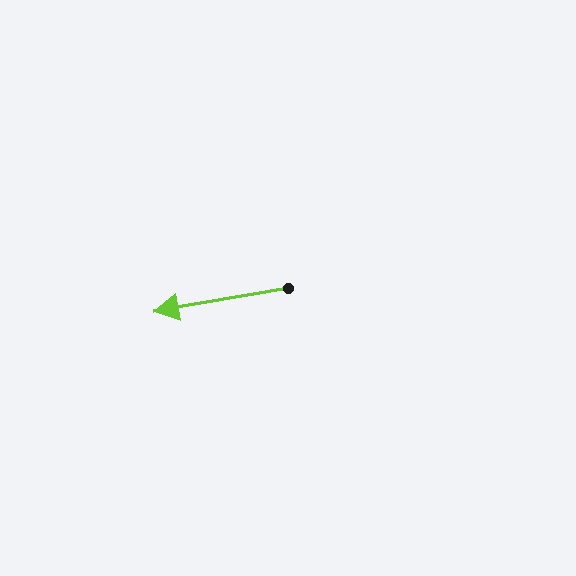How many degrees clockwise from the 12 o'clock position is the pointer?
Approximately 260 degrees.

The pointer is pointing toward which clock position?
Roughly 9 o'clock.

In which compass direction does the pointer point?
West.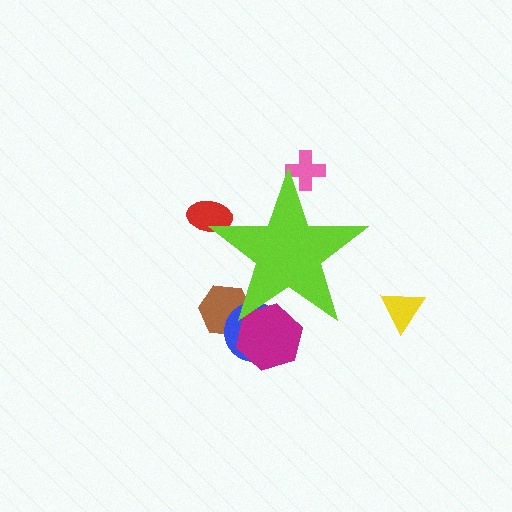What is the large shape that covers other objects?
A lime star.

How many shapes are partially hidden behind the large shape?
5 shapes are partially hidden.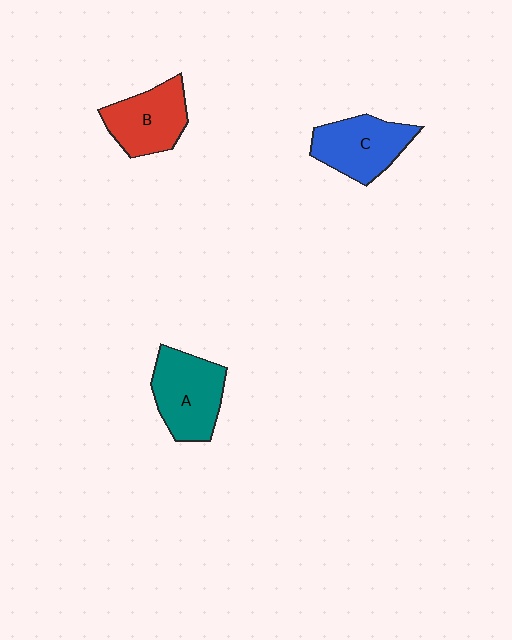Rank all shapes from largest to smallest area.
From largest to smallest: A (teal), C (blue), B (red).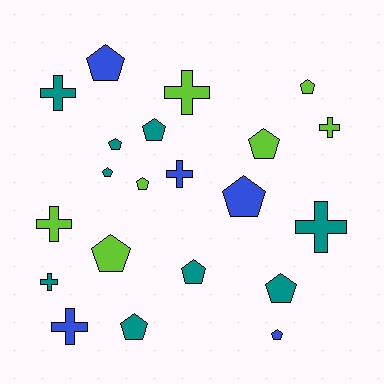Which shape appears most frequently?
Pentagon, with 13 objects.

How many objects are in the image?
There are 21 objects.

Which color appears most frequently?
Teal, with 9 objects.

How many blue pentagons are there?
There are 3 blue pentagons.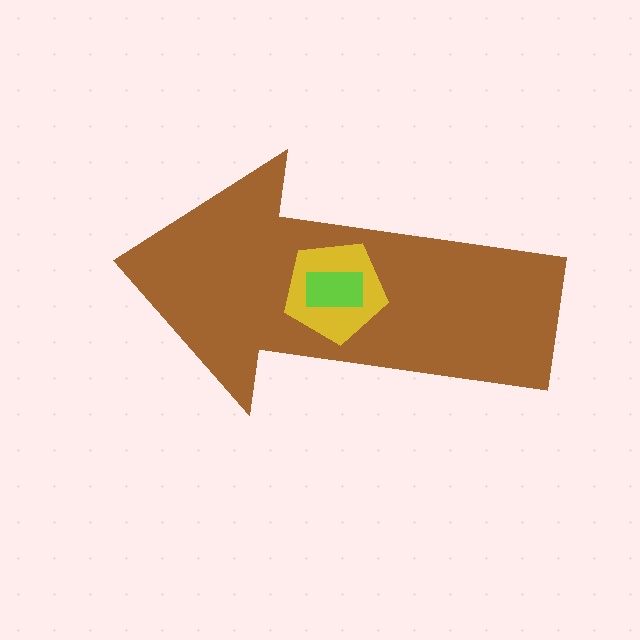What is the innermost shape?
The lime rectangle.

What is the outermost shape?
The brown arrow.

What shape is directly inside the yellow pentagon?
The lime rectangle.